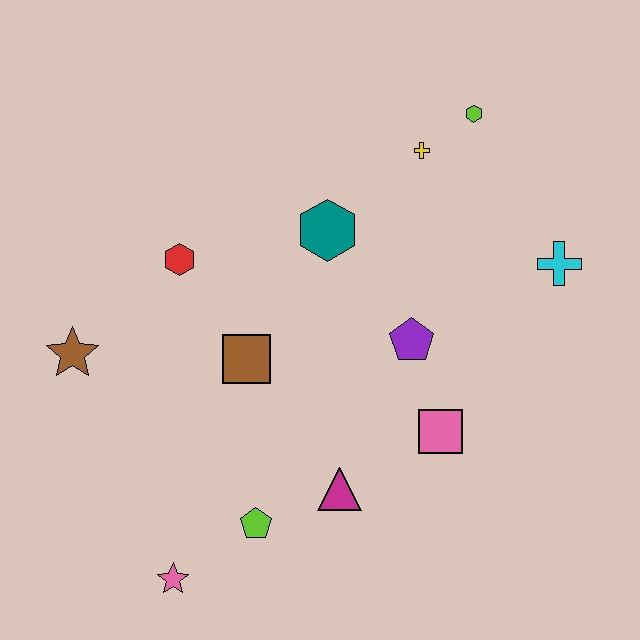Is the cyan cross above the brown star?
Yes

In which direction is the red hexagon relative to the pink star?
The red hexagon is above the pink star.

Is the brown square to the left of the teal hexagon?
Yes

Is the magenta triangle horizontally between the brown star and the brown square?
No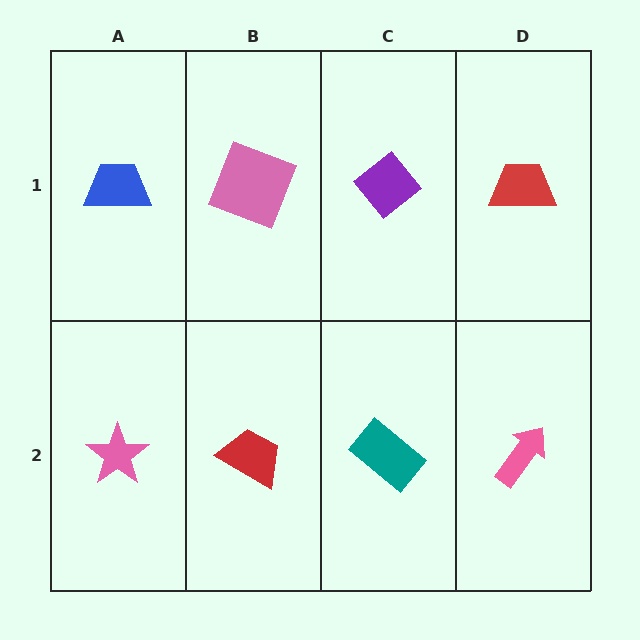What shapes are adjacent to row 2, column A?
A blue trapezoid (row 1, column A), a red trapezoid (row 2, column B).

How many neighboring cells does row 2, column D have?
2.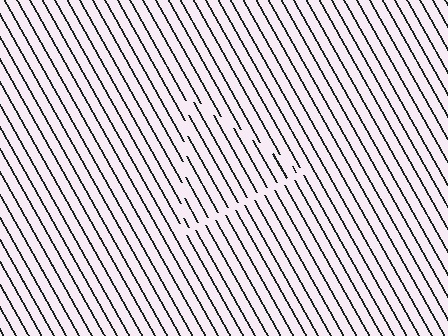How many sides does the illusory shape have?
3 sides — the line-ends trace a triangle.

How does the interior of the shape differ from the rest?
The interior of the shape contains the same grating, shifted by half a period — the contour is defined by the phase discontinuity where line-ends from the inner and outer gratings abut.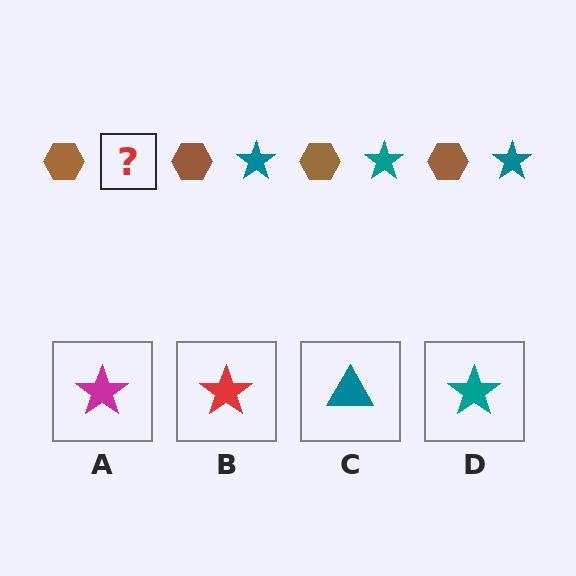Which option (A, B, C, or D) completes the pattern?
D.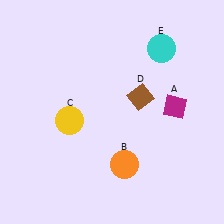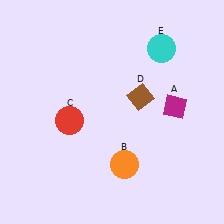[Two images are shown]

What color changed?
The circle (C) changed from yellow in Image 1 to red in Image 2.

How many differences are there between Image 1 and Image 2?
There is 1 difference between the two images.